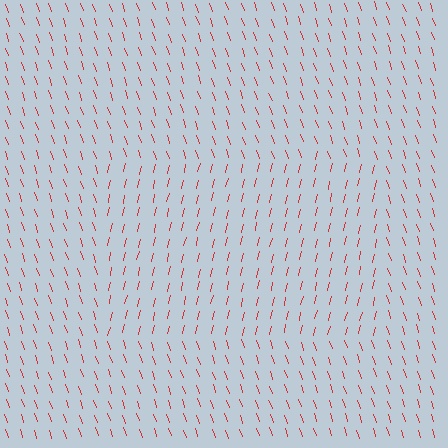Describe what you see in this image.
The image is filled with small red line segments. A rectangle region in the image has lines oriented differently from the surrounding lines, creating a visible texture boundary.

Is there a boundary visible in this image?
Yes, there is a texture boundary formed by a change in line orientation.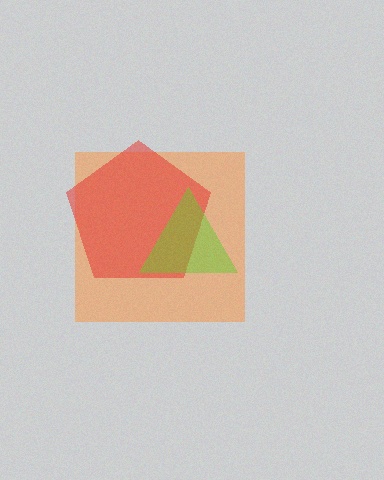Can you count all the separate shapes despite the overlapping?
Yes, there are 3 separate shapes.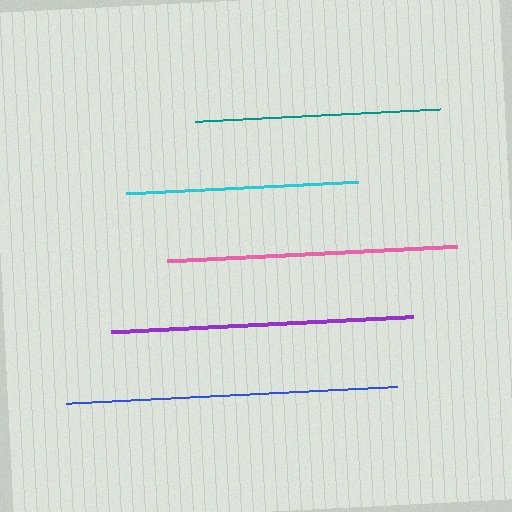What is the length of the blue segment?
The blue segment is approximately 331 pixels long.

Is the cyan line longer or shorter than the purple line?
The purple line is longer than the cyan line.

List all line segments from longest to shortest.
From longest to shortest: blue, purple, pink, teal, cyan.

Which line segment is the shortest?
The cyan line is the shortest at approximately 233 pixels.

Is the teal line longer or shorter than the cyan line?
The teal line is longer than the cyan line.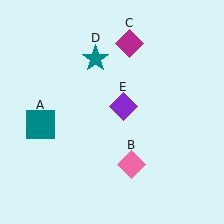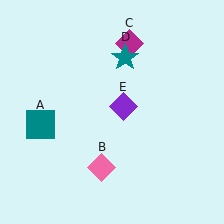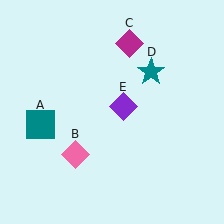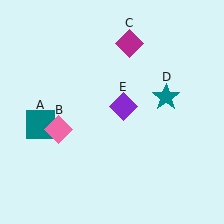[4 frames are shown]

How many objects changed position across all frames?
2 objects changed position: pink diamond (object B), teal star (object D).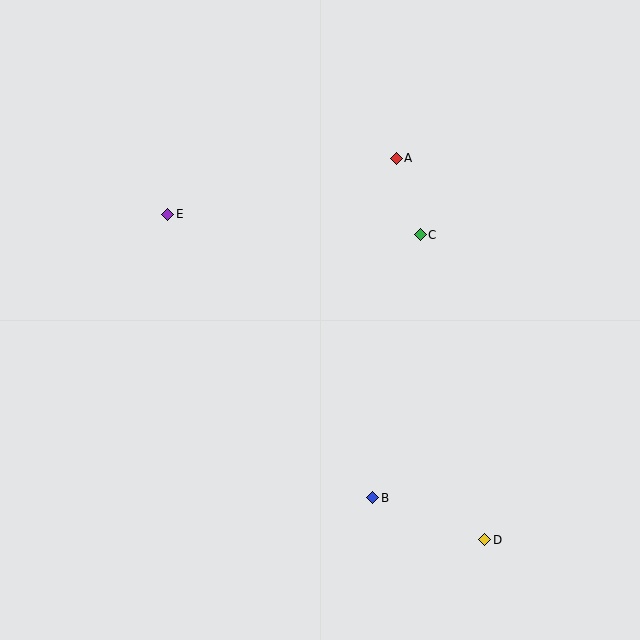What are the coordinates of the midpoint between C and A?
The midpoint between C and A is at (408, 197).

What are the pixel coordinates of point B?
Point B is at (373, 498).